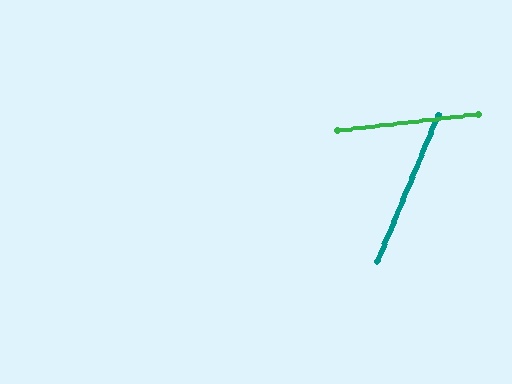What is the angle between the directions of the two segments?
Approximately 61 degrees.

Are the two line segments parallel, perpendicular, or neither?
Neither parallel nor perpendicular — they differ by about 61°.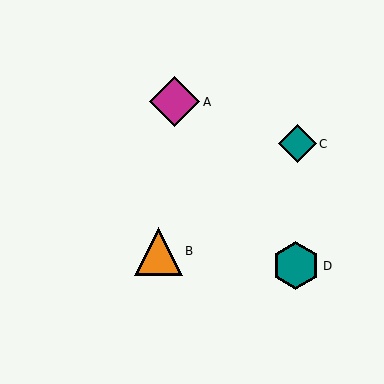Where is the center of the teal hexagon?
The center of the teal hexagon is at (296, 266).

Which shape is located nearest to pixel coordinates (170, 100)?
The magenta diamond (labeled A) at (175, 102) is nearest to that location.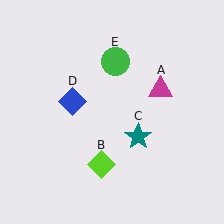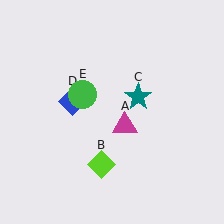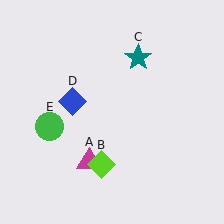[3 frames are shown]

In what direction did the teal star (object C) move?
The teal star (object C) moved up.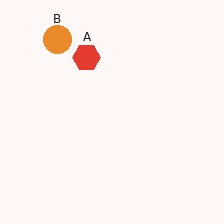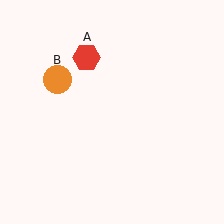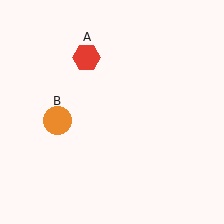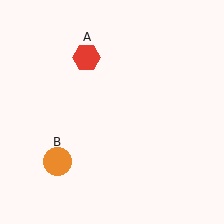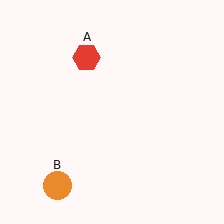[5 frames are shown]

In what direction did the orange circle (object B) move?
The orange circle (object B) moved down.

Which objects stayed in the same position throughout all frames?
Red hexagon (object A) remained stationary.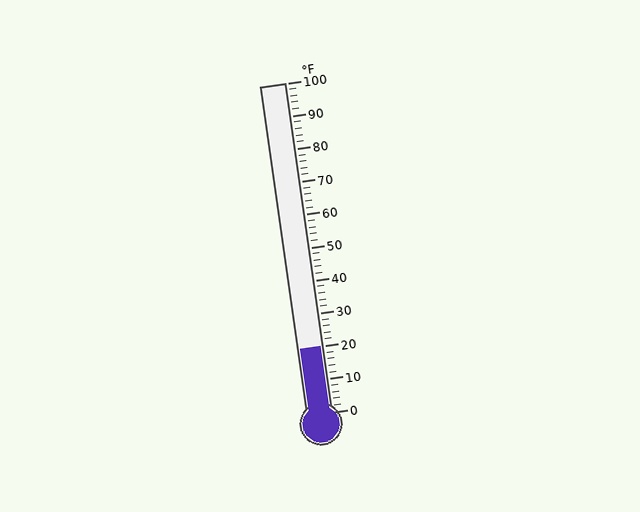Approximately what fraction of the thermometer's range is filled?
The thermometer is filled to approximately 20% of its range.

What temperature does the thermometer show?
The thermometer shows approximately 20°F.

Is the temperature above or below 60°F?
The temperature is below 60°F.